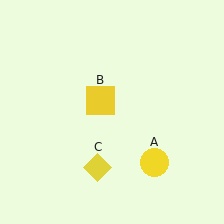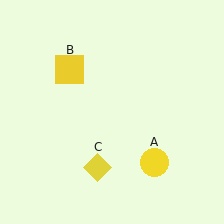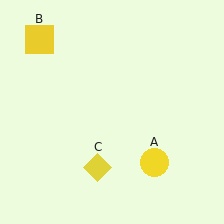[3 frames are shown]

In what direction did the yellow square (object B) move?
The yellow square (object B) moved up and to the left.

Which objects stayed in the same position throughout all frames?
Yellow circle (object A) and yellow diamond (object C) remained stationary.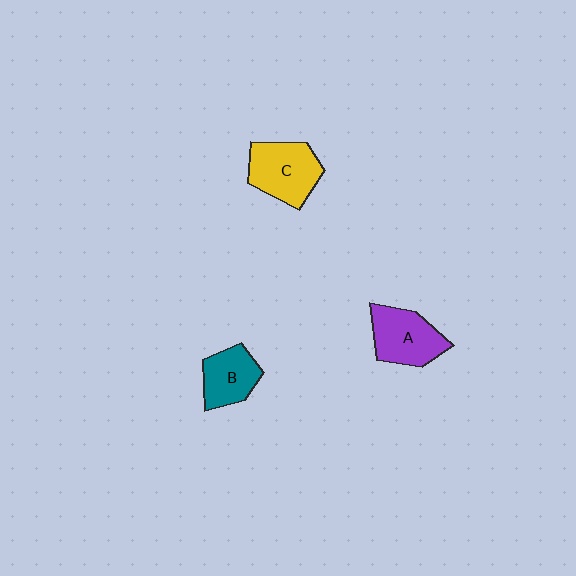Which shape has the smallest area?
Shape B (teal).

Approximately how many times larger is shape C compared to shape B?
Approximately 1.3 times.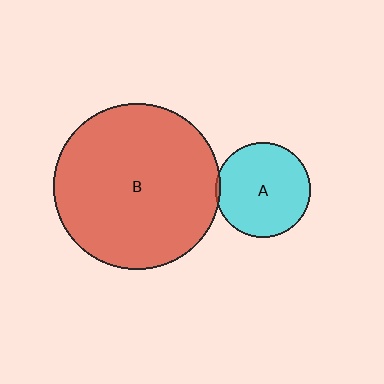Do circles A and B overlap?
Yes.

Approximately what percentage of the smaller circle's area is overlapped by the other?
Approximately 5%.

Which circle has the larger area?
Circle B (red).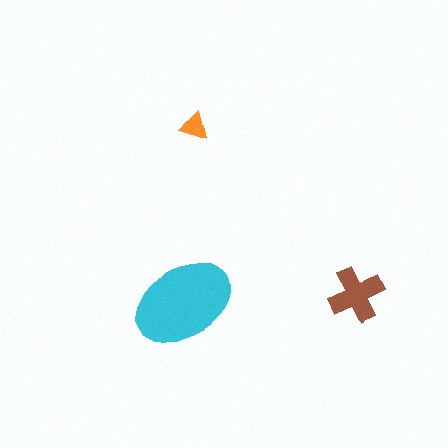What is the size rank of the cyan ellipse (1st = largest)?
1st.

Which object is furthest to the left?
The cyan ellipse is leftmost.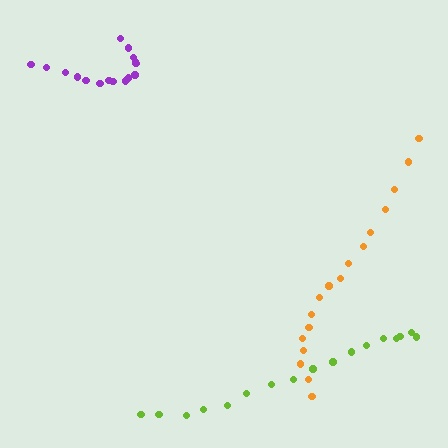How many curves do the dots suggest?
There are 3 distinct paths.